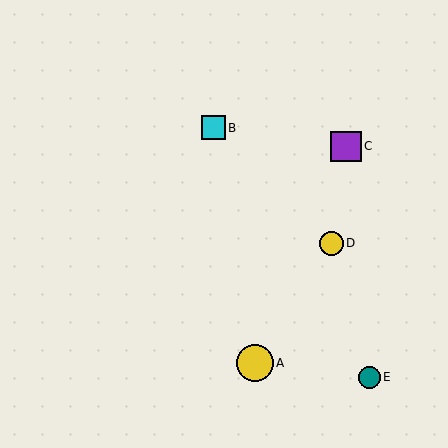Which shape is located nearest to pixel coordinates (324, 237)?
The yellow circle (labeled D) at (332, 243) is nearest to that location.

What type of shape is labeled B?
Shape B is a cyan square.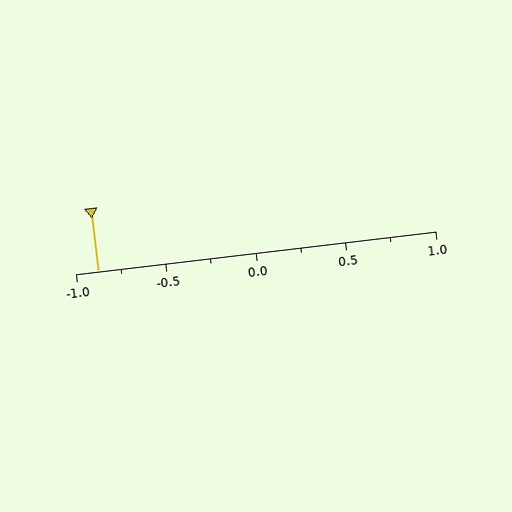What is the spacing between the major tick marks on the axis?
The major ticks are spaced 0.5 apart.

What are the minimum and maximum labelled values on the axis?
The axis runs from -1.0 to 1.0.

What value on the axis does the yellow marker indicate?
The marker indicates approximately -0.88.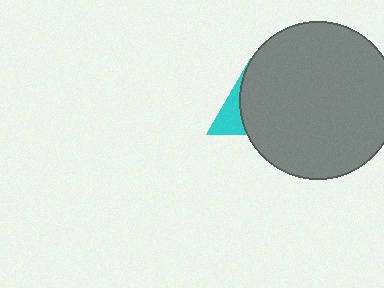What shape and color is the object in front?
The object in front is a gray circle.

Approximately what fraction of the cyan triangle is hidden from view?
Roughly 67% of the cyan triangle is hidden behind the gray circle.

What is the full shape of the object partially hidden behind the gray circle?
The partially hidden object is a cyan triangle.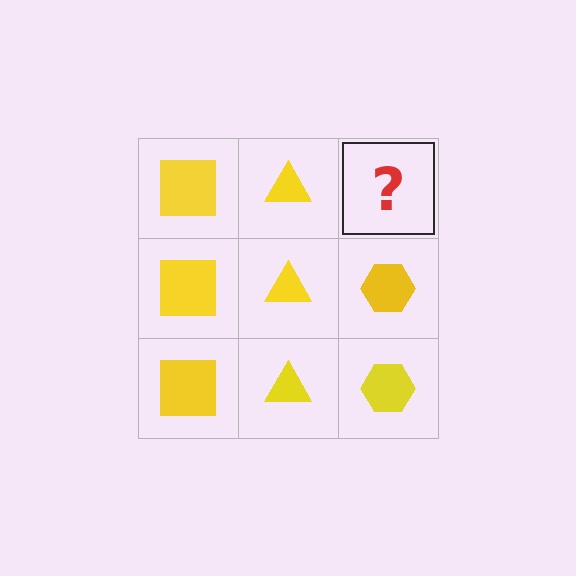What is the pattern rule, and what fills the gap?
The rule is that each column has a consistent shape. The gap should be filled with a yellow hexagon.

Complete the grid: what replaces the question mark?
The question mark should be replaced with a yellow hexagon.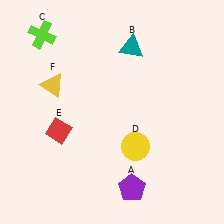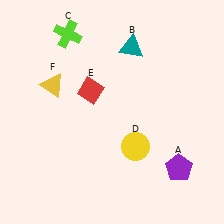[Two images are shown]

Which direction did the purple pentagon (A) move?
The purple pentagon (A) moved right.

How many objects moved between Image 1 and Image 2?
3 objects moved between the two images.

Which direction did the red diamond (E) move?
The red diamond (E) moved up.